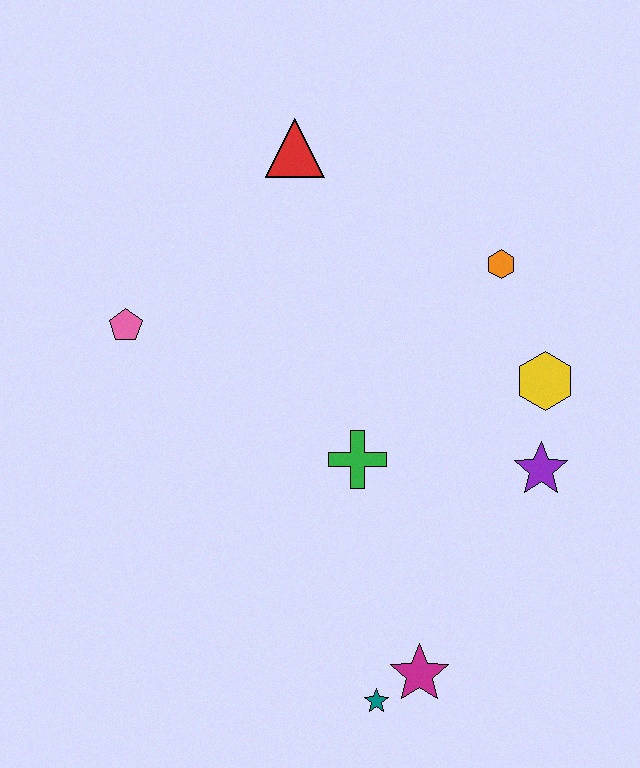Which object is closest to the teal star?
The magenta star is closest to the teal star.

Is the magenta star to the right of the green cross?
Yes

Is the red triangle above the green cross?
Yes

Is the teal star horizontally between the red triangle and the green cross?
No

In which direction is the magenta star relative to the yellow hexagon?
The magenta star is below the yellow hexagon.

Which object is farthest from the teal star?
The red triangle is farthest from the teal star.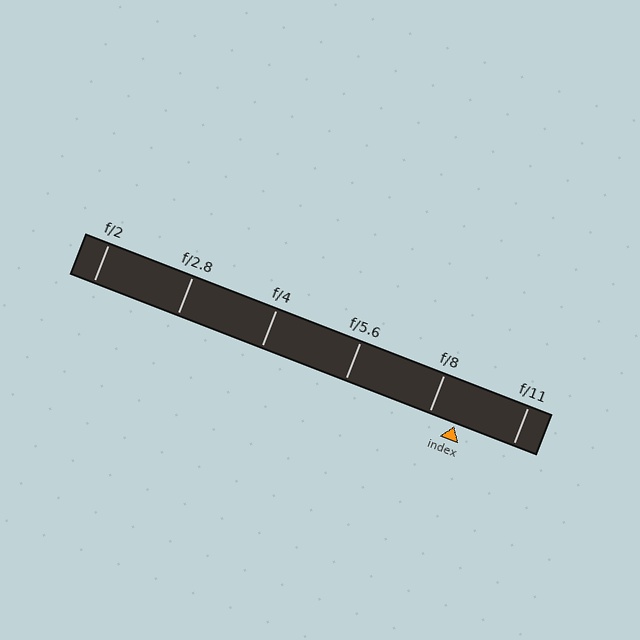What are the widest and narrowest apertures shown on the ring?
The widest aperture shown is f/2 and the narrowest is f/11.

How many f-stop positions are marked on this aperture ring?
There are 6 f-stop positions marked.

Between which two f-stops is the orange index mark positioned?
The index mark is between f/8 and f/11.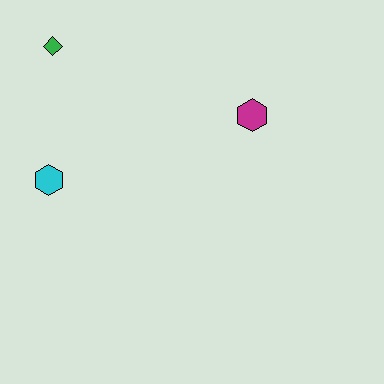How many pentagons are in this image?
There are no pentagons.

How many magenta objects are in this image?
There is 1 magenta object.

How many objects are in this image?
There are 3 objects.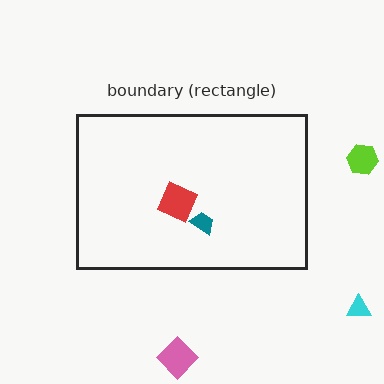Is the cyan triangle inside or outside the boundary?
Outside.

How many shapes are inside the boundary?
2 inside, 3 outside.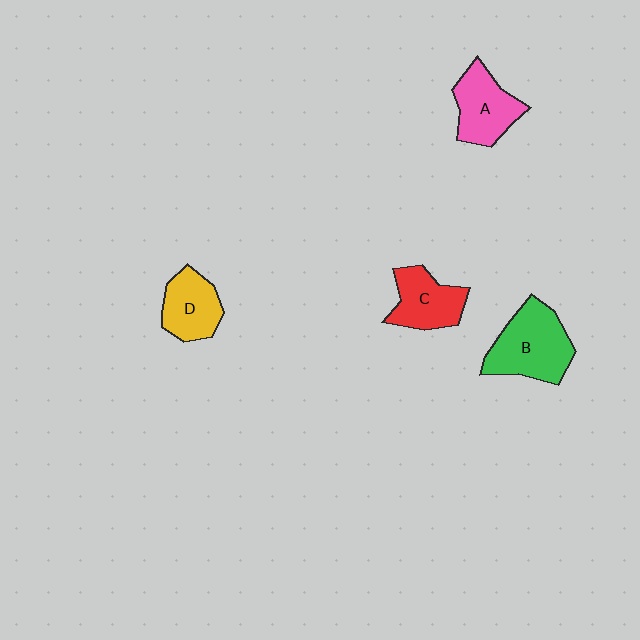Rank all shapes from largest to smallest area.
From largest to smallest: B (green), A (pink), C (red), D (yellow).